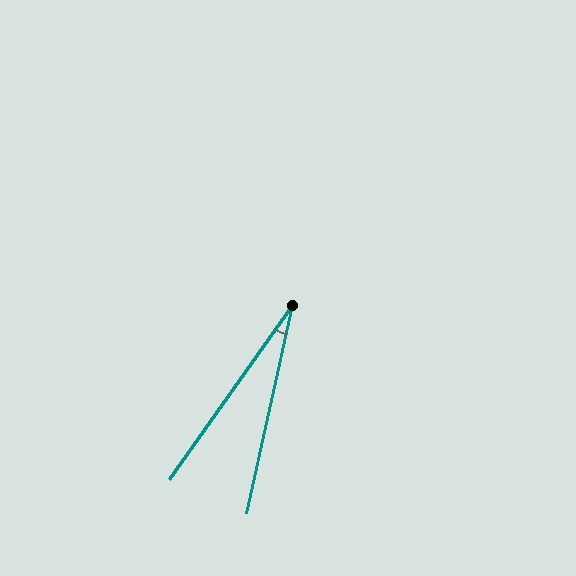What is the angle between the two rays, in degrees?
Approximately 23 degrees.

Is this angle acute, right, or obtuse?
It is acute.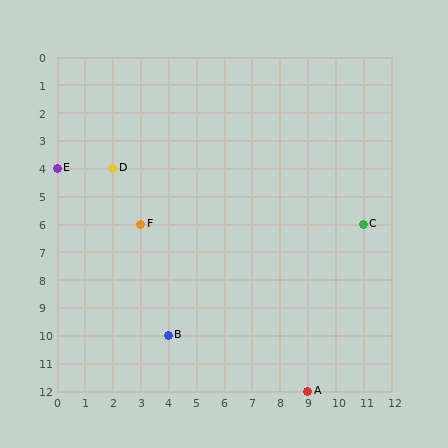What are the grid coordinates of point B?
Point B is at grid coordinates (4, 10).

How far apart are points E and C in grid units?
Points E and C are 11 columns and 2 rows apart (about 11.2 grid units diagonally).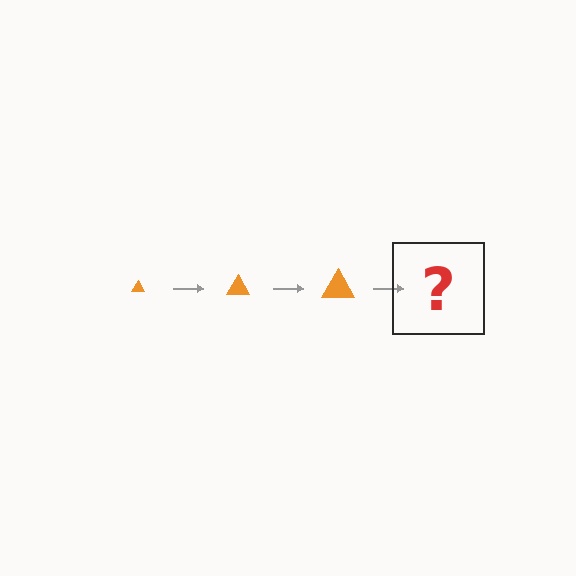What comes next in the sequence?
The next element should be an orange triangle, larger than the previous one.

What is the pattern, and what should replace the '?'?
The pattern is that the triangle gets progressively larger each step. The '?' should be an orange triangle, larger than the previous one.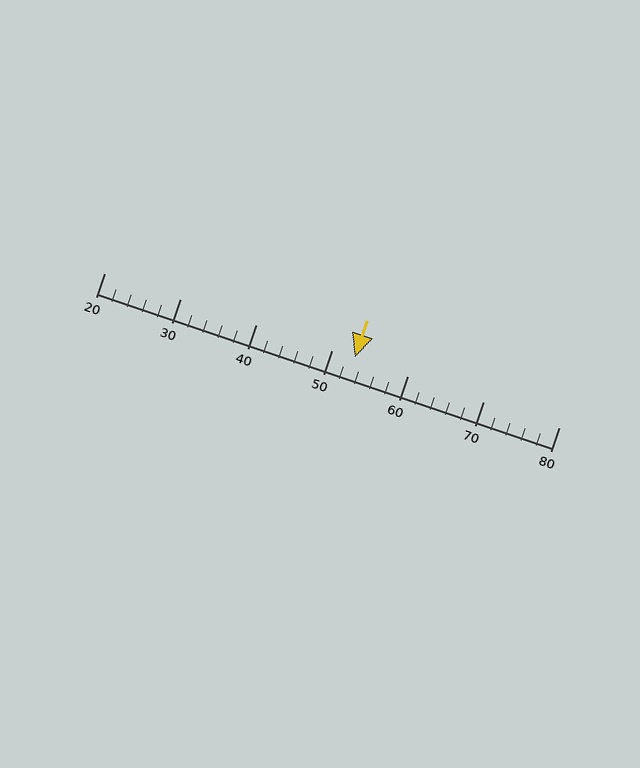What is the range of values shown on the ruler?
The ruler shows values from 20 to 80.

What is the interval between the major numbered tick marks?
The major tick marks are spaced 10 units apart.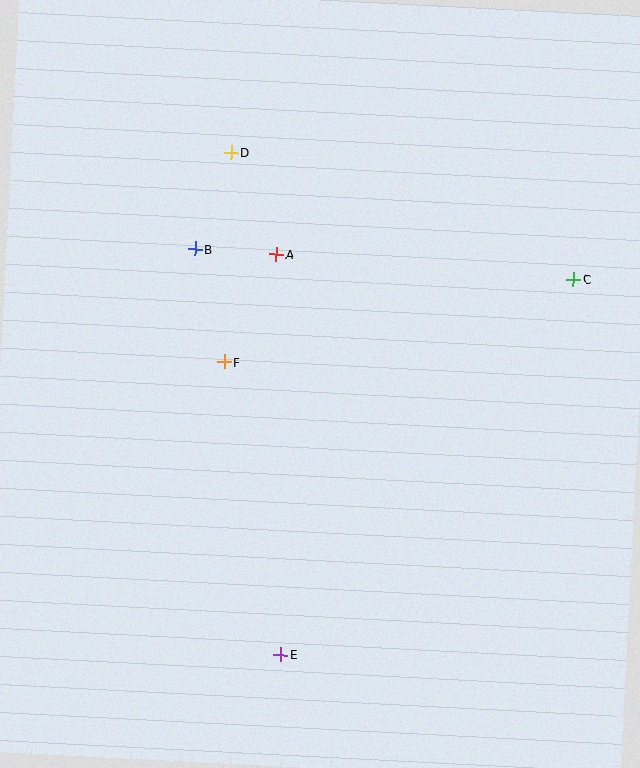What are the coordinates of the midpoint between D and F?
The midpoint between D and F is at (228, 257).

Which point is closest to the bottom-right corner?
Point E is closest to the bottom-right corner.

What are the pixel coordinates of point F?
Point F is at (224, 362).